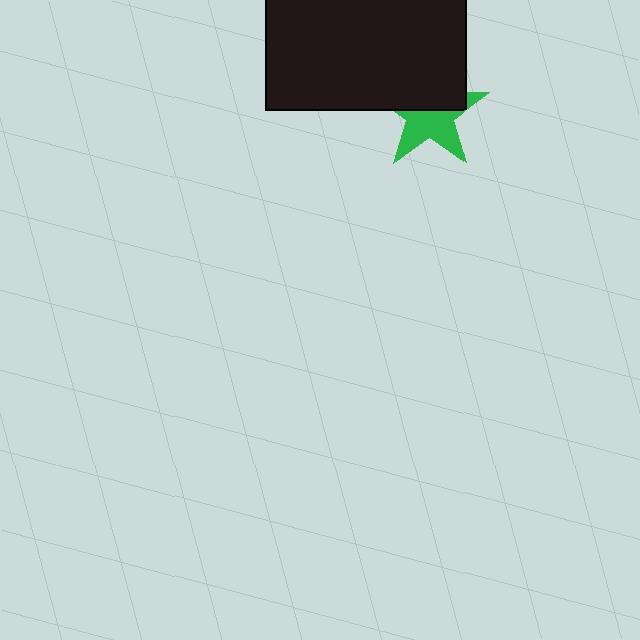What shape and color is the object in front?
The object in front is a black rectangle.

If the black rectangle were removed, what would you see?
You would see the complete green star.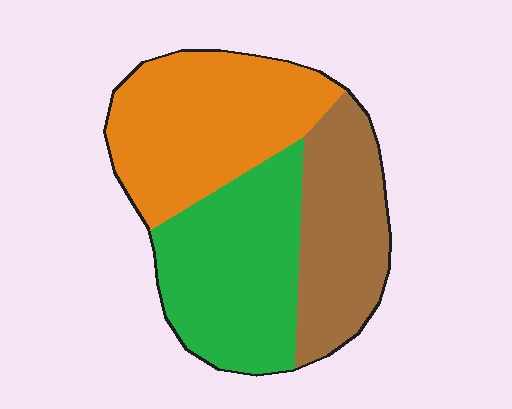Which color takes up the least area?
Brown, at roughly 25%.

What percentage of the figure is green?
Green covers roughly 35% of the figure.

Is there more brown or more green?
Green.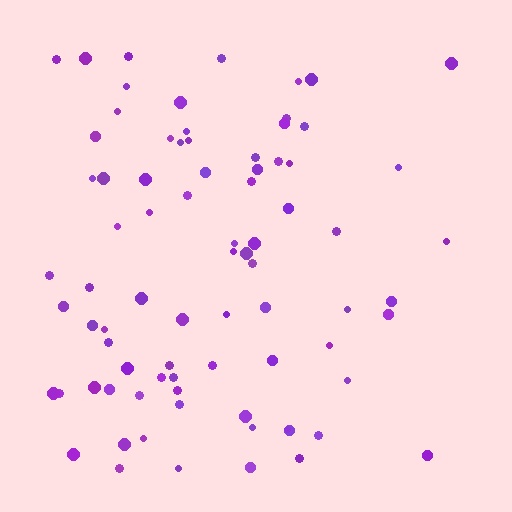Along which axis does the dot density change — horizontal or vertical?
Horizontal.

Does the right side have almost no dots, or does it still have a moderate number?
Still a moderate number, just noticeably fewer than the left.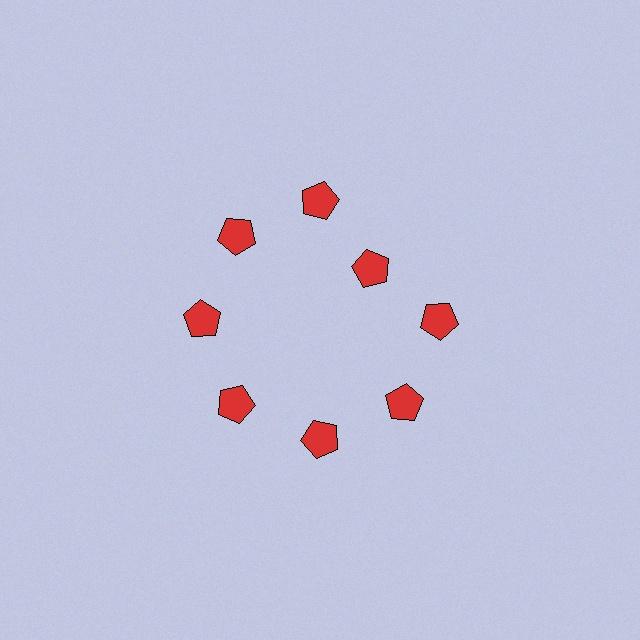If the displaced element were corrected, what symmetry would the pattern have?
It would have 8-fold rotational symmetry — the pattern would map onto itself every 45 degrees.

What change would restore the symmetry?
The symmetry would be restored by moving it outward, back onto the ring so that all 8 pentagons sit at equal angles and equal distance from the center.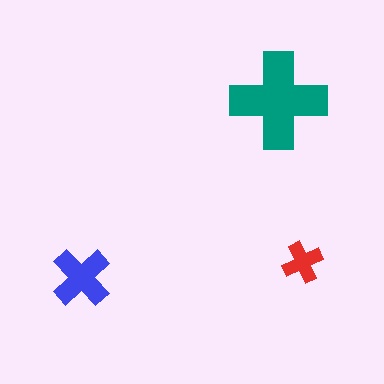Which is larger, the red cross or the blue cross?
The blue one.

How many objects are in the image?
There are 3 objects in the image.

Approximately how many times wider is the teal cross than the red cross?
About 2.5 times wider.